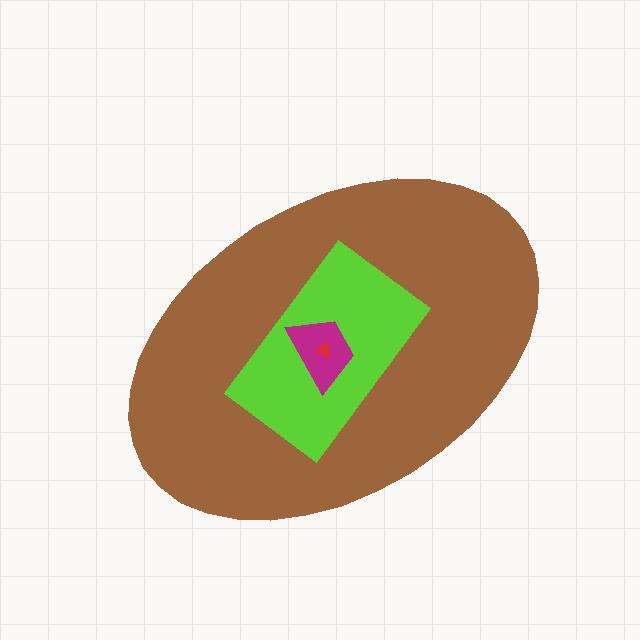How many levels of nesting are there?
4.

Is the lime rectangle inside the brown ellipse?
Yes.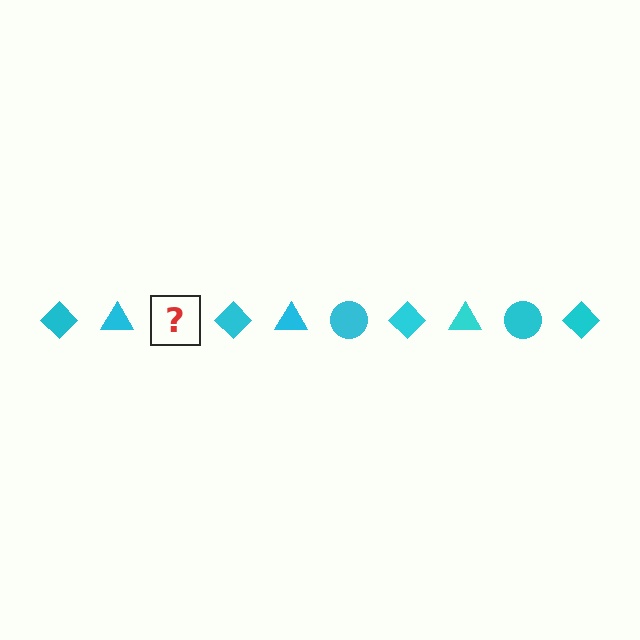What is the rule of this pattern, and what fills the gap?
The rule is that the pattern cycles through diamond, triangle, circle shapes in cyan. The gap should be filled with a cyan circle.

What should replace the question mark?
The question mark should be replaced with a cyan circle.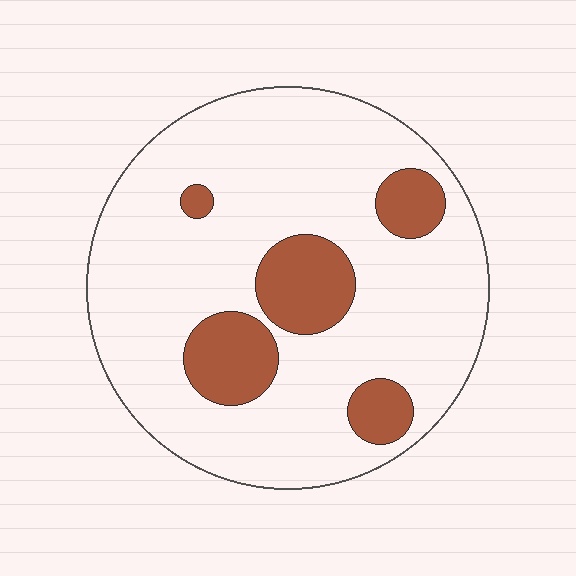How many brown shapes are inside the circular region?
5.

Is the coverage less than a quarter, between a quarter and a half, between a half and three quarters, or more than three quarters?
Less than a quarter.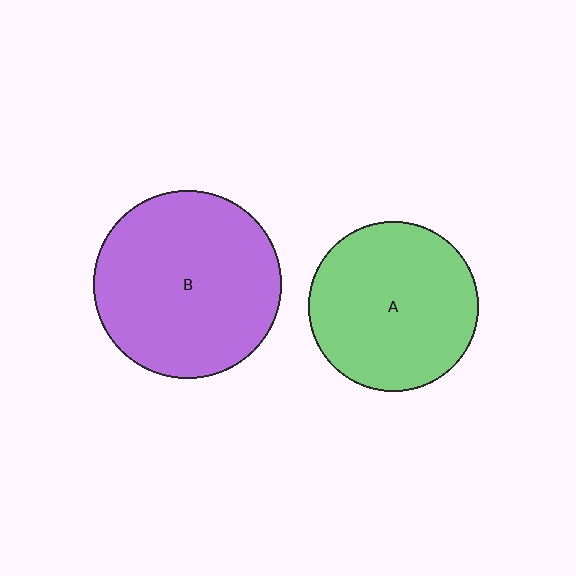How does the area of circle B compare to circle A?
Approximately 1.2 times.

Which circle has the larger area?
Circle B (purple).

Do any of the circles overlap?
No, none of the circles overlap.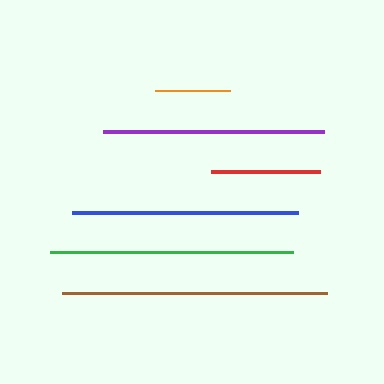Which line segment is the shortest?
The orange line is the shortest at approximately 75 pixels.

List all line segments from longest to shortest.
From longest to shortest: brown, green, blue, purple, red, orange.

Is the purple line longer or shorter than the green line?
The green line is longer than the purple line.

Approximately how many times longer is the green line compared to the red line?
The green line is approximately 2.2 times the length of the red line.